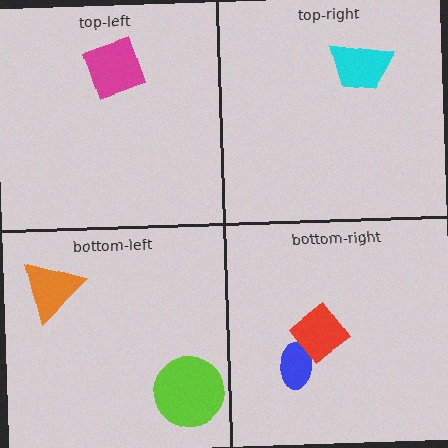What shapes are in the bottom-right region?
The blue ellipse, the red diamond.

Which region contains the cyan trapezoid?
The top-right region.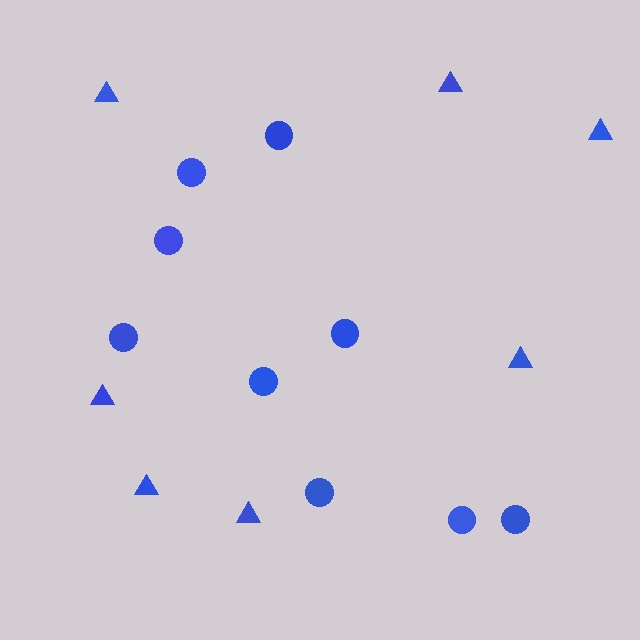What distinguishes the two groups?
There are 2 groups: one group of circles (9) and one group of triangles (7).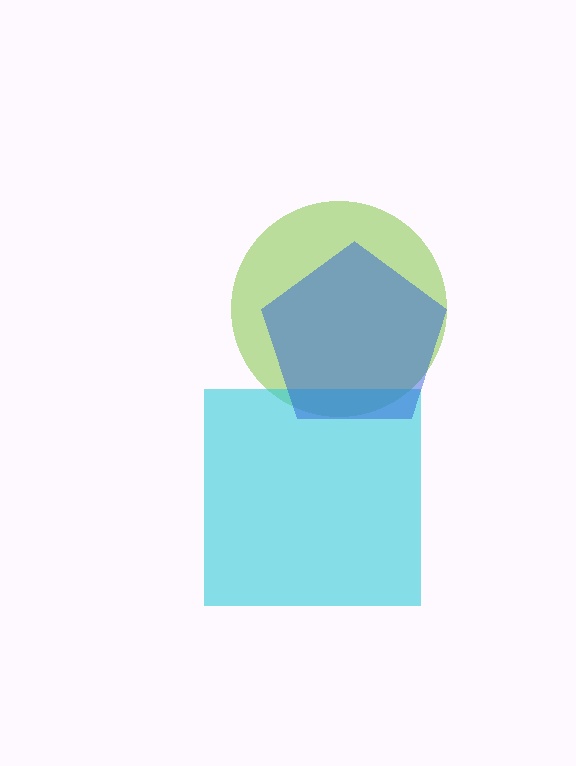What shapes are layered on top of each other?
The layered shapes are: a lime circle, a cyan square, a blue pentagon.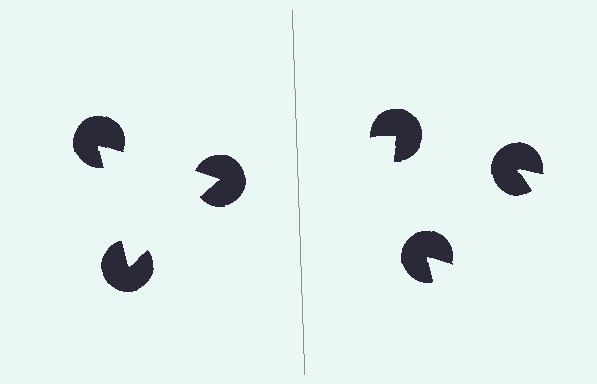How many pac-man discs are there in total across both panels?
6 — 3 on each side.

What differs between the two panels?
The pac-man discs are positioned identically on both sides; only the wedge orientations differ. On the left they align to a triangle; on the right they are misaligned.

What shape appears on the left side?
An illusory triangle.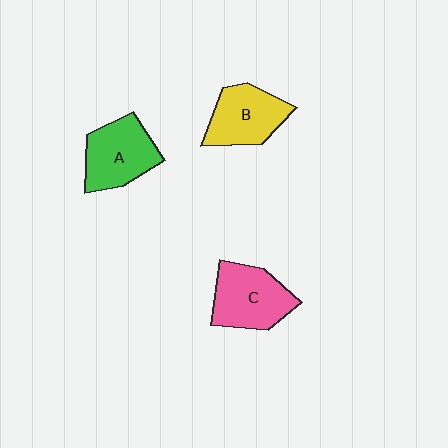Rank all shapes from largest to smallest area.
From largest to smallest: C (pink), A (green), B (yellow).